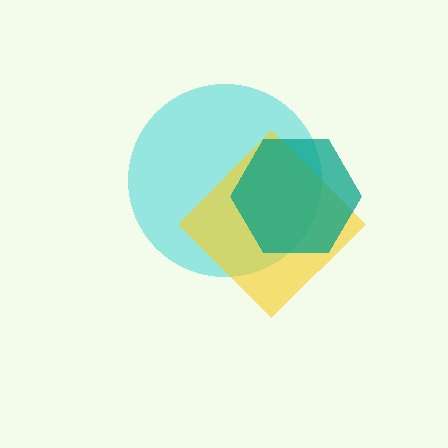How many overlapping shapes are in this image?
There are 3 overlapping shapes in the image.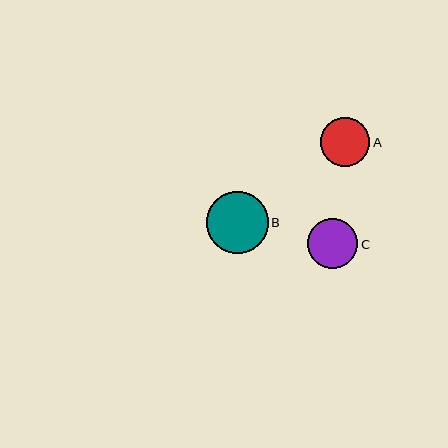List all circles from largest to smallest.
From largest to smallest: B, C, A.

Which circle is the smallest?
Circle A is the smallest with a size of approximately 49 pixels.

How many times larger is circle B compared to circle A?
Circle B is approximately 1.3 times the size of circle A.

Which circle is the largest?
Circle B is the largest with a size of approximately 62 pixels.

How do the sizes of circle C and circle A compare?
Circle C and circle A are approximately the same size.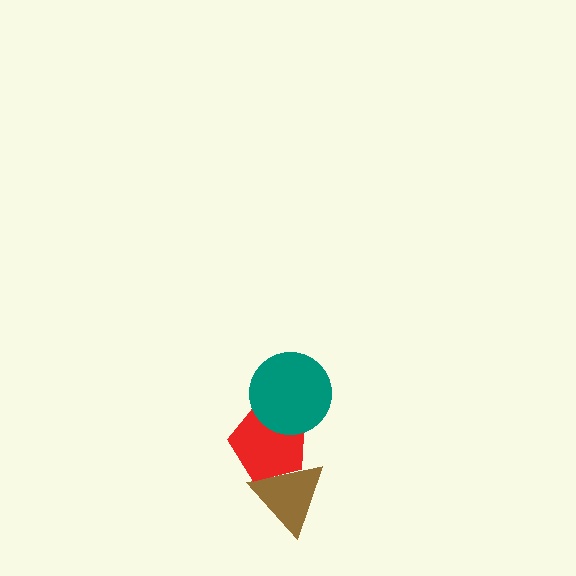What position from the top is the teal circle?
The teal circle is 1st from the top.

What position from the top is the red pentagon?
The red pentagon is 2nd from the top.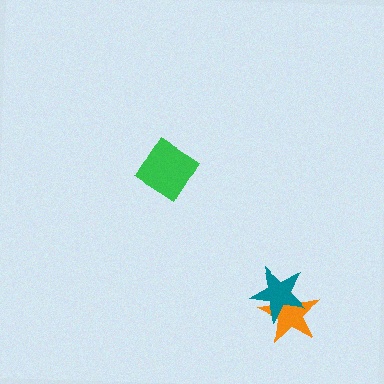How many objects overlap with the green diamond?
0 objects overlap with the green diamond.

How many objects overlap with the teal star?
1 object overlaps with the teal star.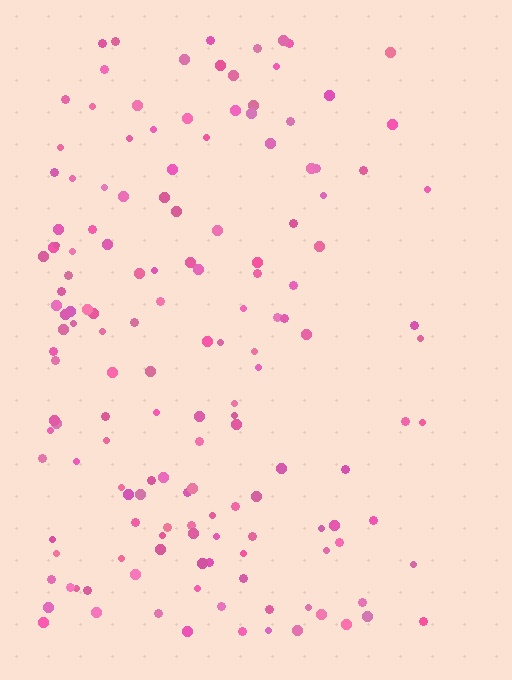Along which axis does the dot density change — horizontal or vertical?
Horizontal.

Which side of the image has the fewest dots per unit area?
The right.